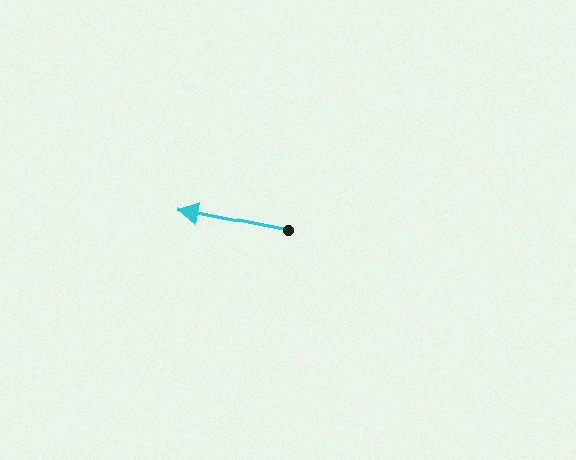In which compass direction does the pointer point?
West.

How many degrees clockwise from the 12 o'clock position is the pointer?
Approximately 281 degrees.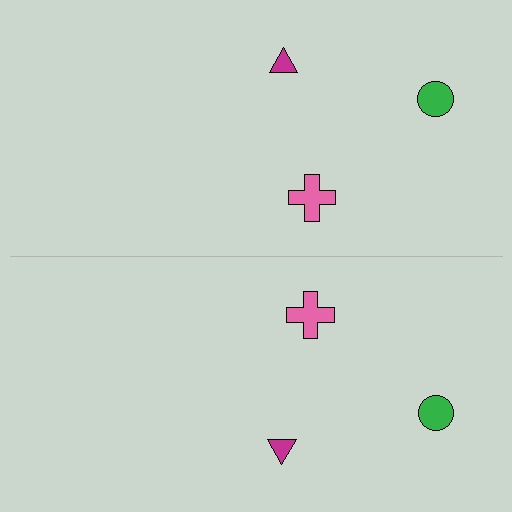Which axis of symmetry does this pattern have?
The pattern has a horizontal axis of symmetry running through the center of the image.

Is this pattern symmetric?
Yes, this pattern has bilateral (reflection) symmetry.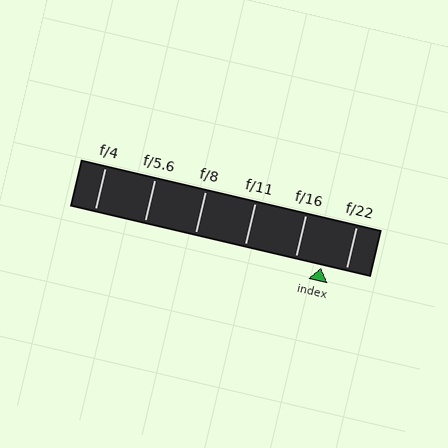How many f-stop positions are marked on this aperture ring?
There are 6 f-stop positions marked.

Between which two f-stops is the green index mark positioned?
The index mark is between f/16 and f/22.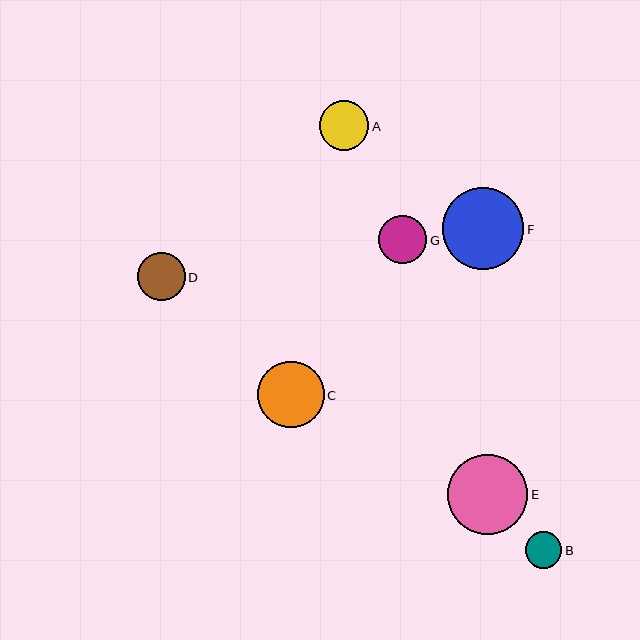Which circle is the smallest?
Circle B is the smallest with a size of approximately 37 pixels.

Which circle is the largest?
Circle F is the largest with a size of approximately 81 pixels.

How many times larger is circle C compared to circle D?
Circle C is approximately 1.4 times the size of circle D.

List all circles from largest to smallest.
From largest to smallest: F, E, C, A, G, D, B.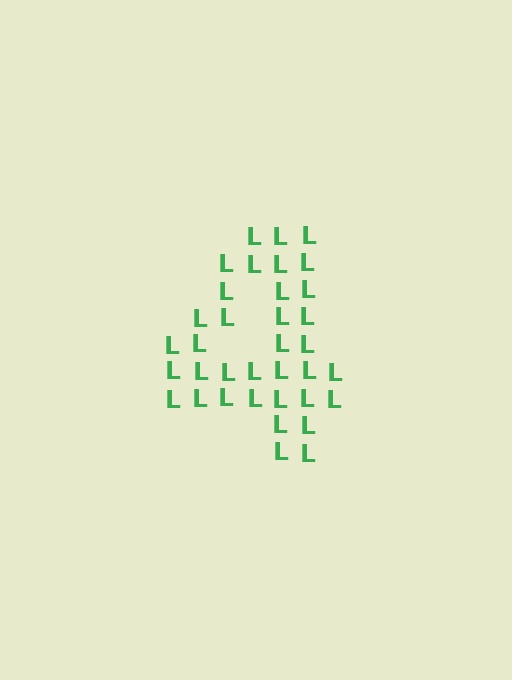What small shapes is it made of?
It is made of small letter L's.